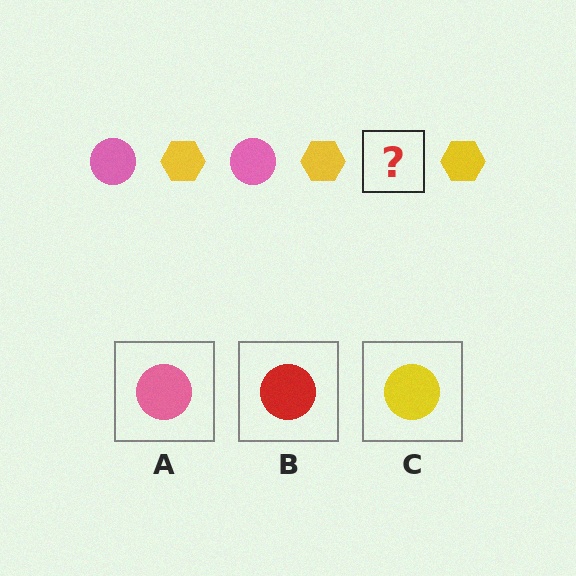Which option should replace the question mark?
Option A.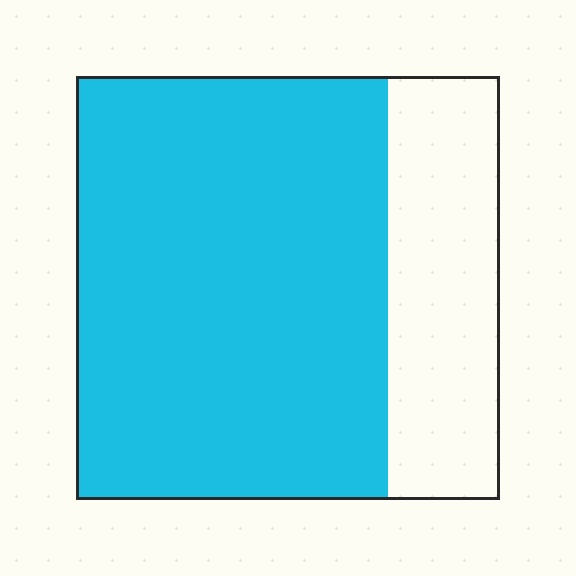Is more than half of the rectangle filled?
Yes.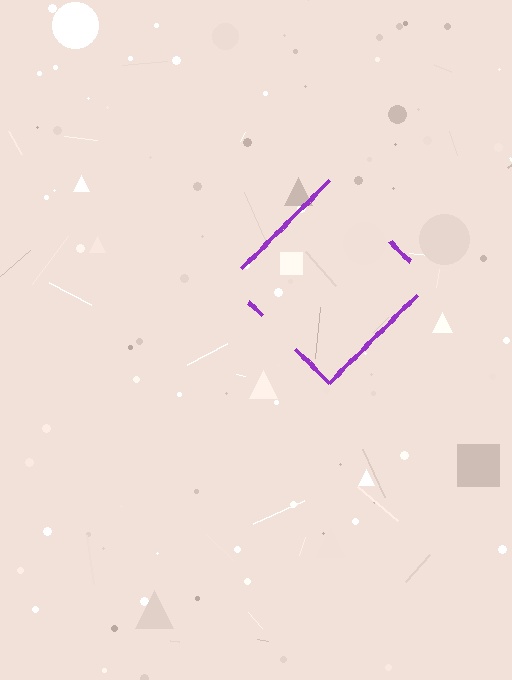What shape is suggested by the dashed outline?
The dashed outline suggests a diamond.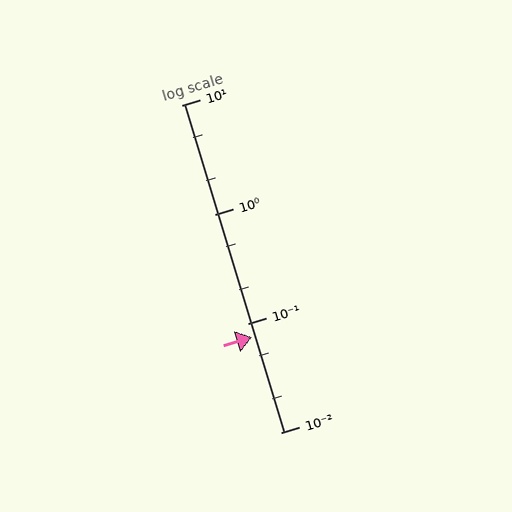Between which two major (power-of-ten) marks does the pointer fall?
The pointer is between 0.01 and 0.1.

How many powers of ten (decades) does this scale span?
The scale spans 3 decades, from 0.01 to 10.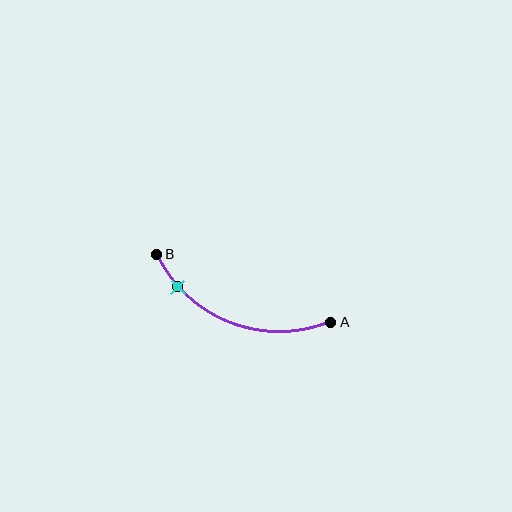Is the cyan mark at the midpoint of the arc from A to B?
No. The cyan mark lies on the arc but is closer to endpoint B. The arc midpoint would be at the point on the curve equidistant along the arc from both A and B.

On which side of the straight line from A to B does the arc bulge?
The arc bulges below the straight line connecting A and B.